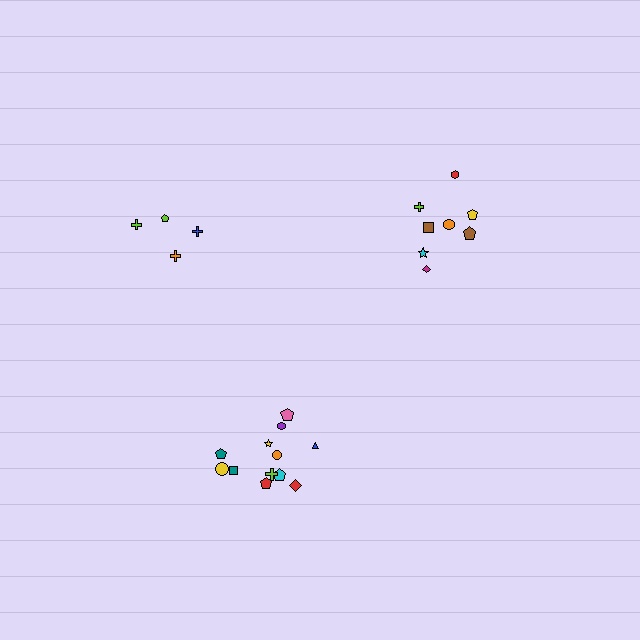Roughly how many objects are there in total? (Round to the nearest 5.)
Roughly 25 objects in total.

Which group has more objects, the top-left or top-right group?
The top-right group.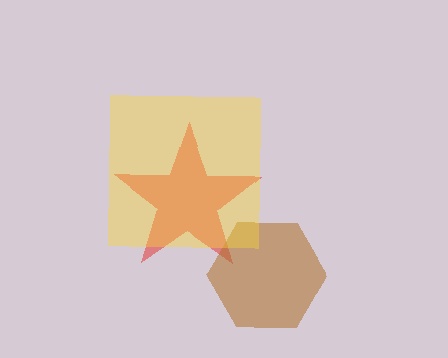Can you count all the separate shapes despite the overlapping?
Yes, there are 3 separate shapes.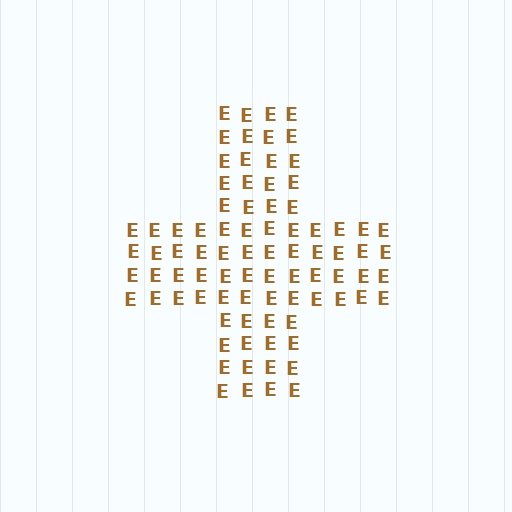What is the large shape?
The large shape is a cross.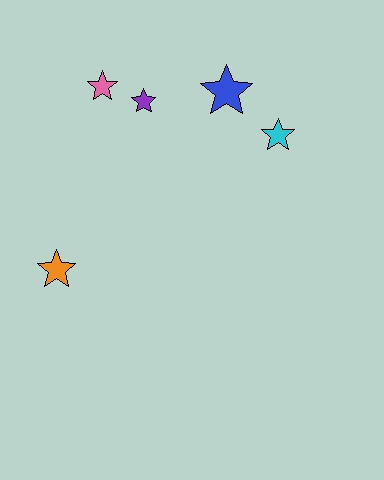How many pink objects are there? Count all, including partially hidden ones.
There is 1 pink object.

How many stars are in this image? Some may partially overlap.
There are 5 stars.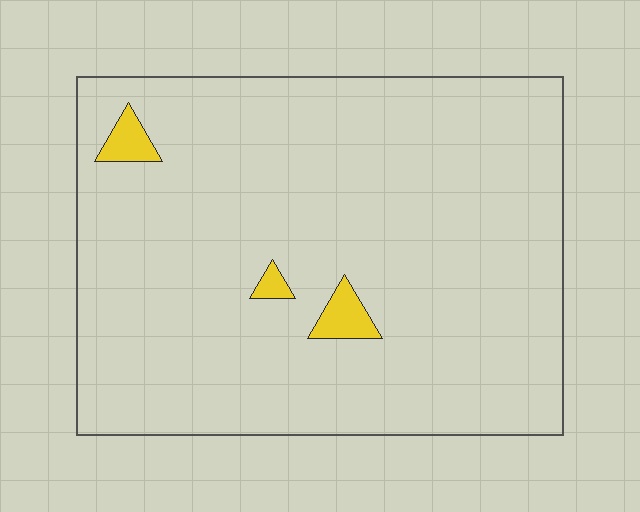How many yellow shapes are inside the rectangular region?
3.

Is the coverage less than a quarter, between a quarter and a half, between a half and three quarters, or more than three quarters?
Less than a quarter.